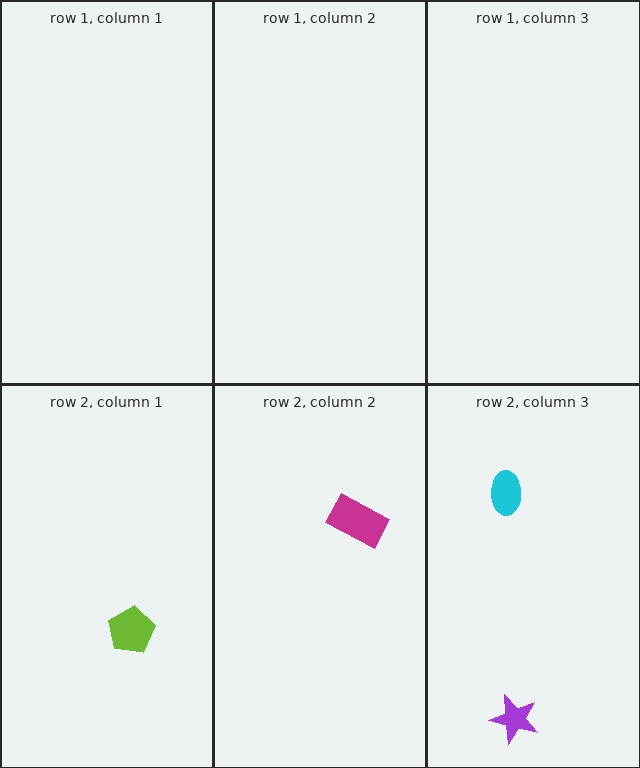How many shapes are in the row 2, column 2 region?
1.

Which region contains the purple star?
The row 2, column 3 region.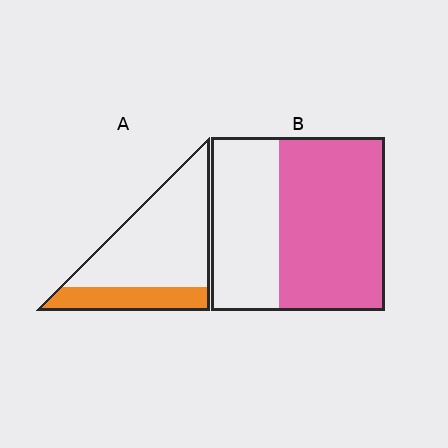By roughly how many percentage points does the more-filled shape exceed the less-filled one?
By roughly 35 percentage points (B over A).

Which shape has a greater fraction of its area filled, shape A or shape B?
Shape B.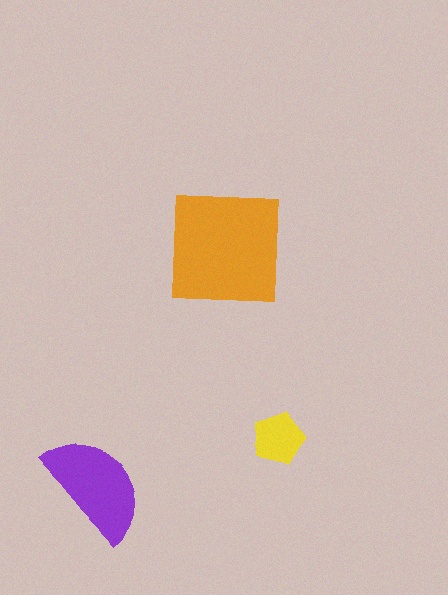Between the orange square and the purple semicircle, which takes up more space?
The orange square.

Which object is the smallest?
The yellow pentagon.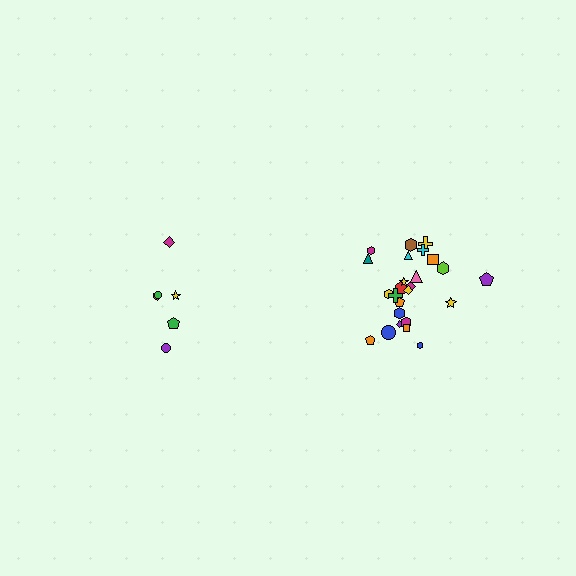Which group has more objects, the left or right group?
The right group.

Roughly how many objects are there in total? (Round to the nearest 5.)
Roughly 30 objects in total.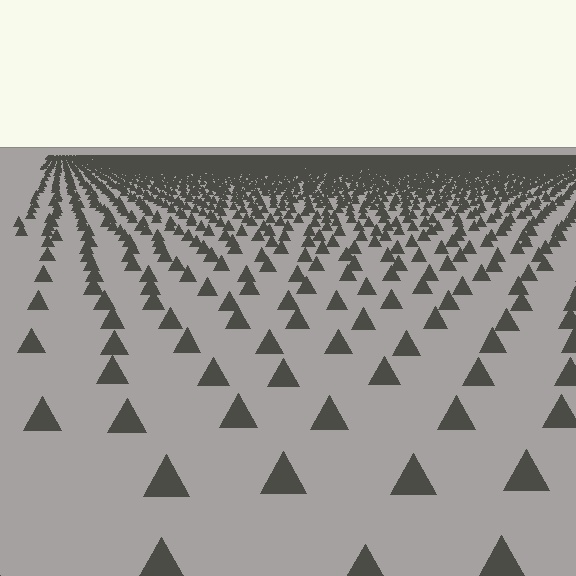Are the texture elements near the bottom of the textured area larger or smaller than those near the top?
Larger. Near the bottom, elements are closer to the viewer and appear at a bigger on-screen size.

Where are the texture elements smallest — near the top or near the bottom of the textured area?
Near the top.